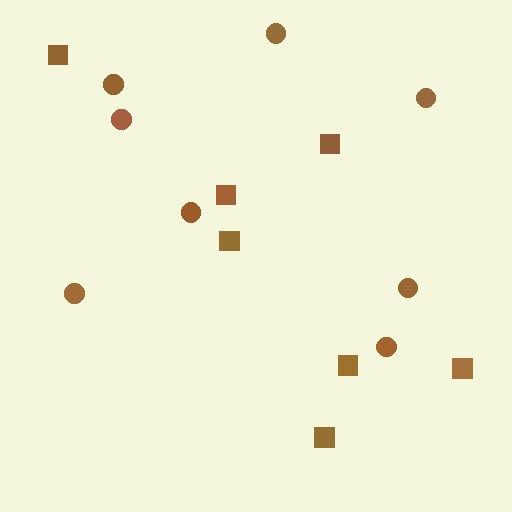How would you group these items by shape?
There are 2 groups: one group of squares (7) and one group of circles (8).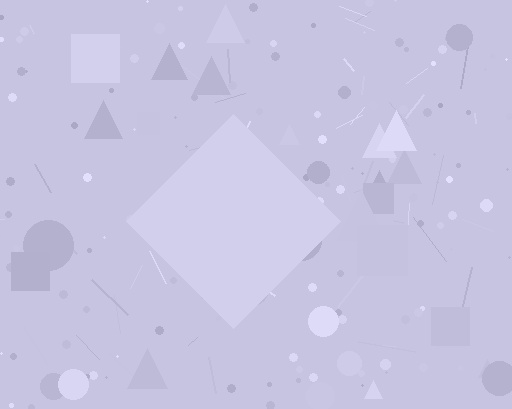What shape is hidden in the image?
A diamond is hidden in the image.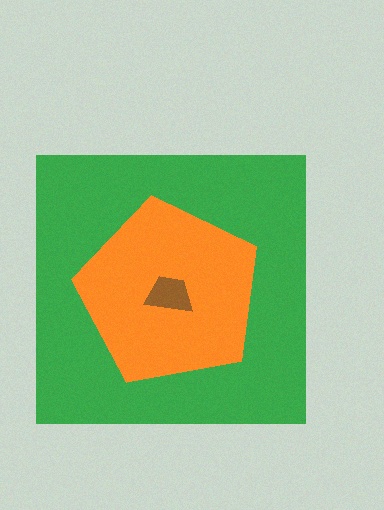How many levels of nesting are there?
3.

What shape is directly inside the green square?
The orange pentagon.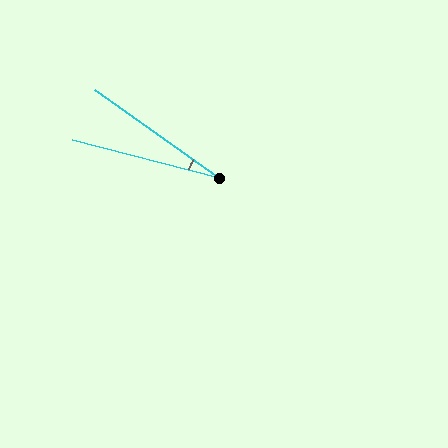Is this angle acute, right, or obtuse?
It is acute.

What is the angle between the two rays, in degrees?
Approximately 21 degrees.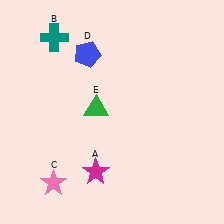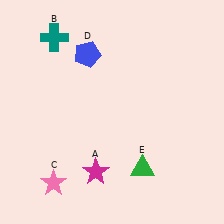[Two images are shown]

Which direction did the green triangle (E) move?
The green triangle (E) moved down.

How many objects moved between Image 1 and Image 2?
1 object moved between the two images.